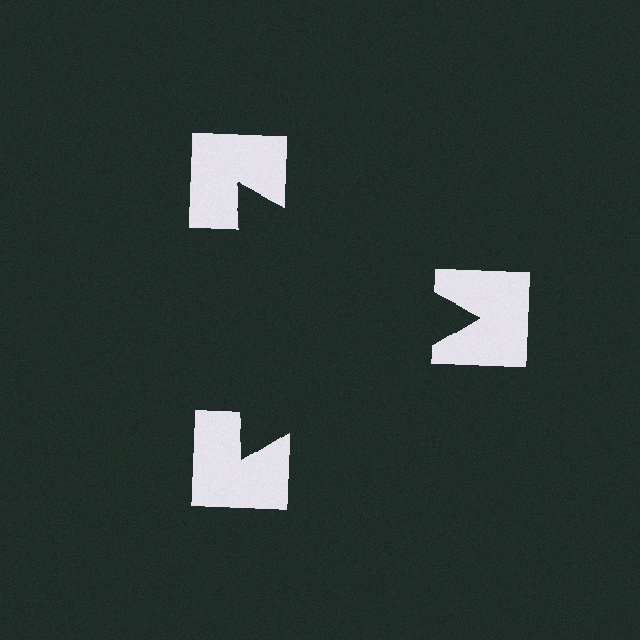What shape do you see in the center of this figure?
An illusory triangle — its edges are inferred from the aligned wedge cuts in the notched squares, not physically drawn.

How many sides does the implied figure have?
3 sides.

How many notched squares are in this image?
There are 3 — one at each vertex of the illusory triangle.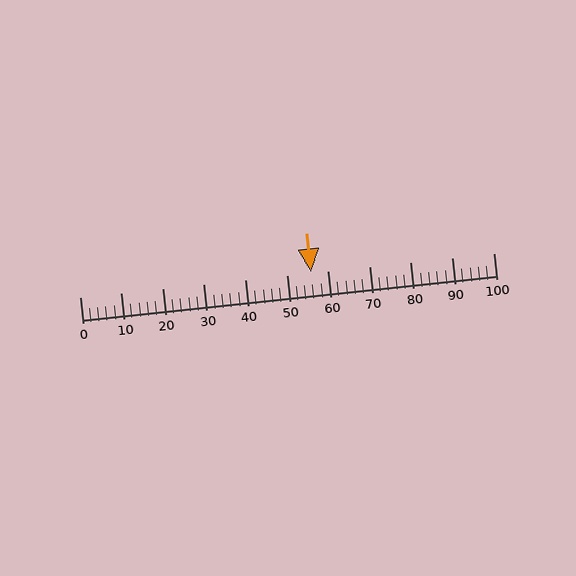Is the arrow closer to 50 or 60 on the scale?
The arrow is closer to 60.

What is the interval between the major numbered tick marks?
The major tick marks are spaced 10 units apart.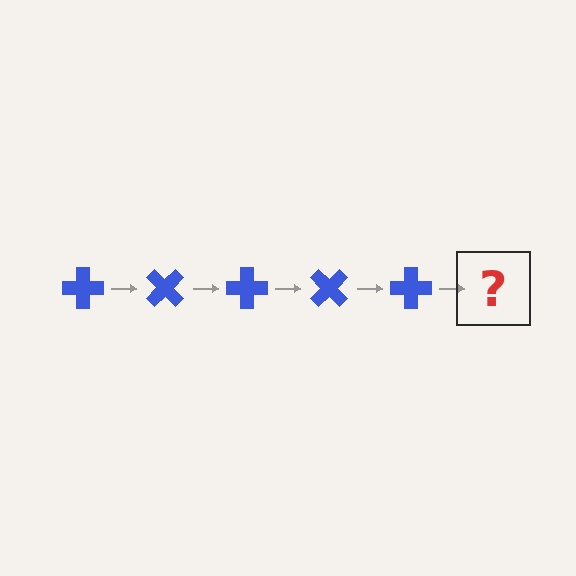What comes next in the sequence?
The next element should be a blue cross rotated 225 degrees.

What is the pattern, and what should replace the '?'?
The pattern is that the cross rotates 45 degrees each step. The '?' should be a blue cross rotated 225 degrees.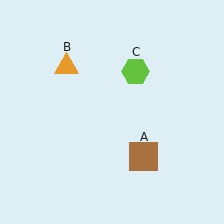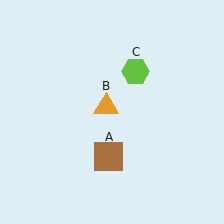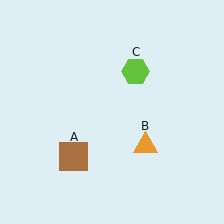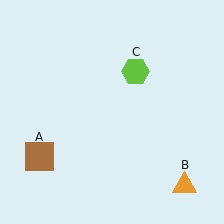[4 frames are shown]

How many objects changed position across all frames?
2 objects changed position: brown square (object A), orange triangle (object B).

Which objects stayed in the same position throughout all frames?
Lime hexagon (object C) remained stationary.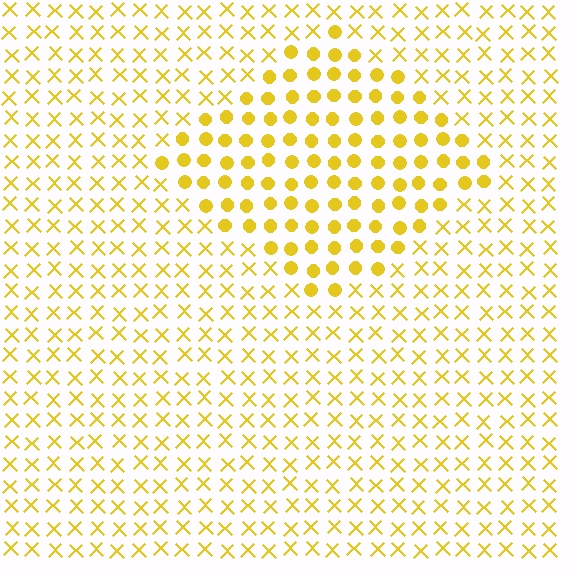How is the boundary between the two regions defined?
The boundary is defined by a change in element shape: circles inside vs. X marks outside. All elements share the same color and spacing.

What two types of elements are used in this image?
The image uses circles inside the diamond region and X marks outside it.